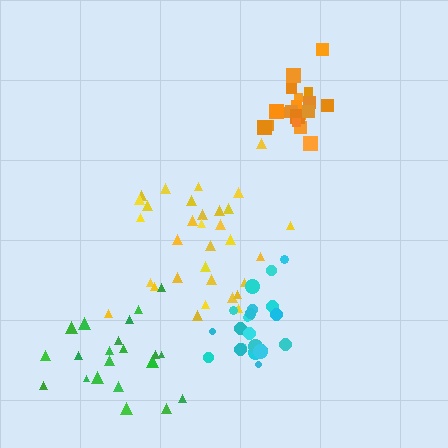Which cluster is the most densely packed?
Cyan.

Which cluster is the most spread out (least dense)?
Yellow.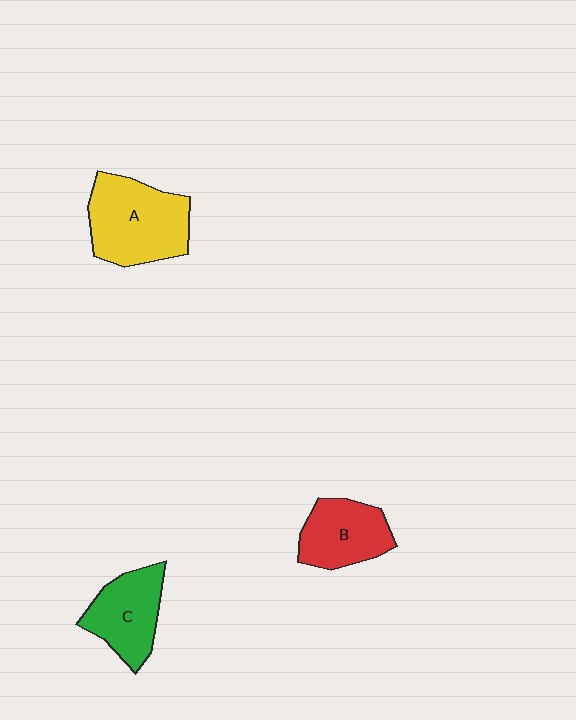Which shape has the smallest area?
Shape B (red).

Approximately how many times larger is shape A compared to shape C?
Approximately 1.4 times.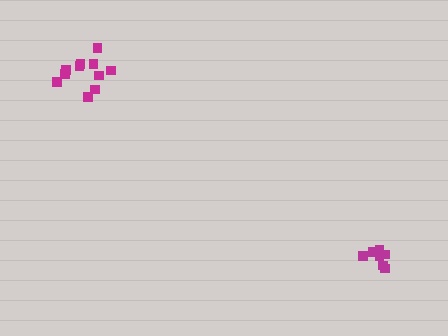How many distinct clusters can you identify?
There are 2 distinct clusters.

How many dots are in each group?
Group 1: 11 dots, Group 2: 7 dots (18 total).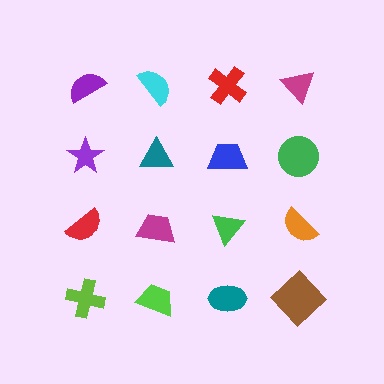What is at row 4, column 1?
A lime cross.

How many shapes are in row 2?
4 shapes.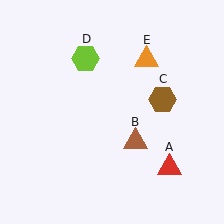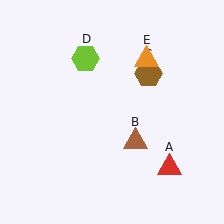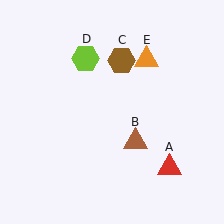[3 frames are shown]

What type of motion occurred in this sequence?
The brown hexagon (object C) rotated counterclockwise around the center of the scene.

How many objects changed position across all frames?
1 object changed position: brown hexagon (object C).